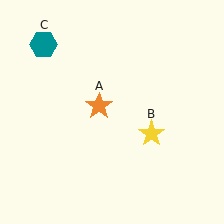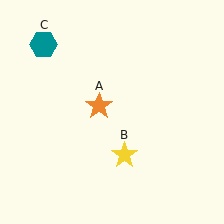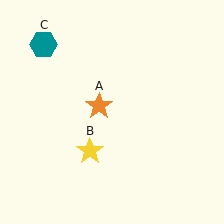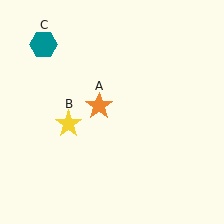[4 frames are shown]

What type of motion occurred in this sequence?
The yellow star (object B) rotated clockwise around the center of the scene.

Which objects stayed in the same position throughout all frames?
Orange star (object A) and teal hexagon (object C) remained stationary.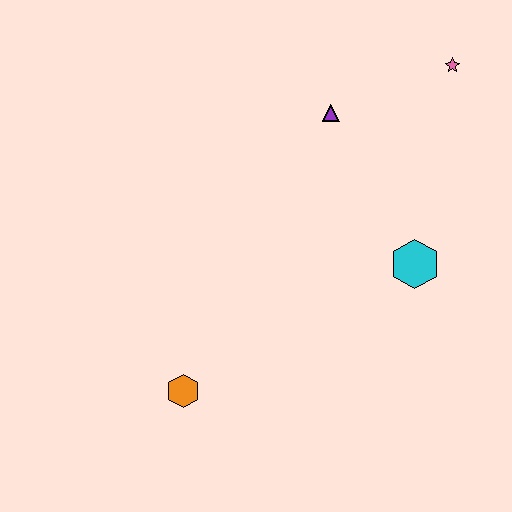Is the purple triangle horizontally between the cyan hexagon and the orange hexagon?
Yes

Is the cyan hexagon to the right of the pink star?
No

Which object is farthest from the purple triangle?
The orange hexagon is farthest from the purple triangle.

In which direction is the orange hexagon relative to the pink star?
The orange hexagon is below the pink star.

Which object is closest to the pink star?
The purple triangle is closest to the pink star.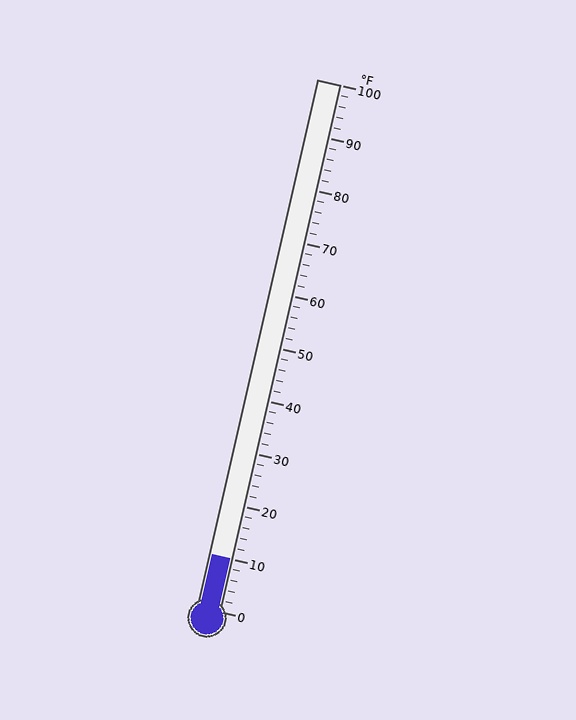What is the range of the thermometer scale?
The thermometer scale ranges from 0°F to 100°F.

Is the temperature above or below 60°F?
The temperature is below 60°F.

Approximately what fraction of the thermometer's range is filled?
The thermometer is filled to approximately 10% of its range.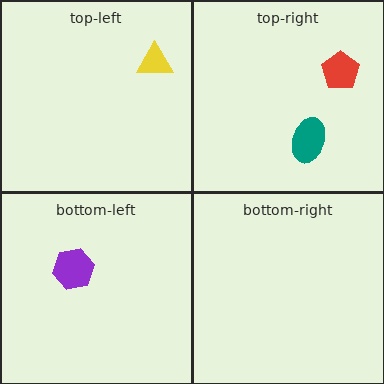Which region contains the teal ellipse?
The top-right region.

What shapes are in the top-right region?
The red pentagon, the teal ellipse.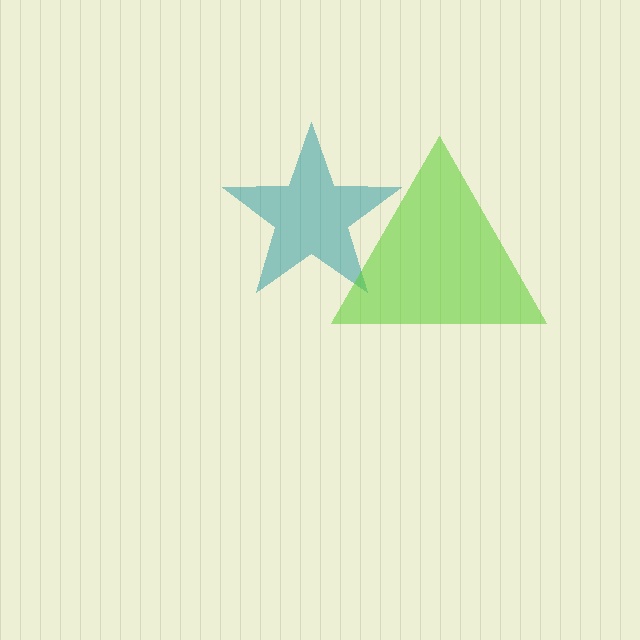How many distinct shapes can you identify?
There are 2 distinct shapes: a teal star, a lime triangle.